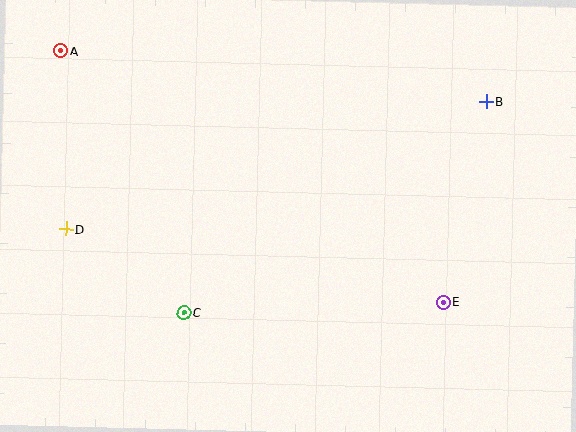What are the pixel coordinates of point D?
Point D is at (66, 229).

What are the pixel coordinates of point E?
Point E is at (443, 302).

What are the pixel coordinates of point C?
Point C is at (184, 313).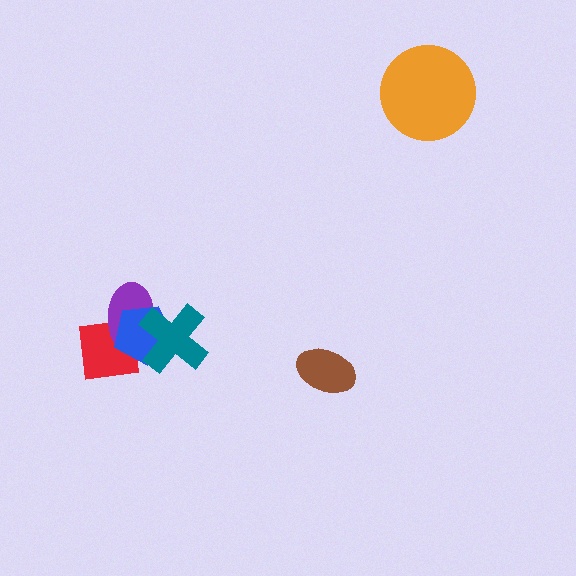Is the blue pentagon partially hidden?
Yes, it is partially covered by another shape.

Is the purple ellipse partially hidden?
Yes, it is partially covered by another shape.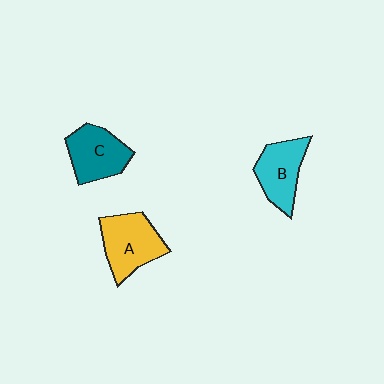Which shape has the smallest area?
Shape B (cyan).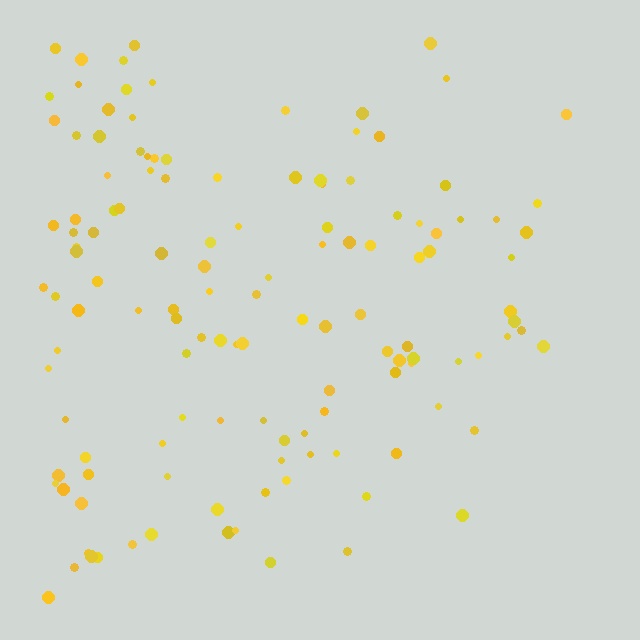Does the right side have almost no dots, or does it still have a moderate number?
Still a moderate number, just noticeably fewer than the left.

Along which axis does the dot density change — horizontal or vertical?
Horizontal.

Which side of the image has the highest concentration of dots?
The left.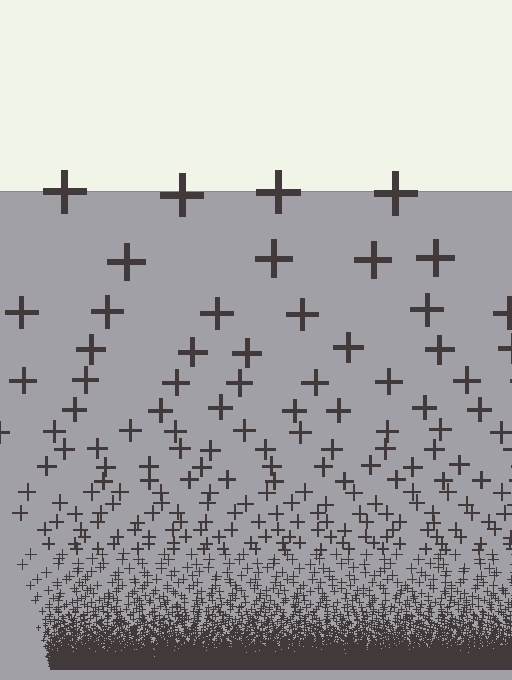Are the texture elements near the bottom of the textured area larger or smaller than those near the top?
Smaller. The gradient is inverted — elements near the bottom are smaller and denser.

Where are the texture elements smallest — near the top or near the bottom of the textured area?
Near the bottom.